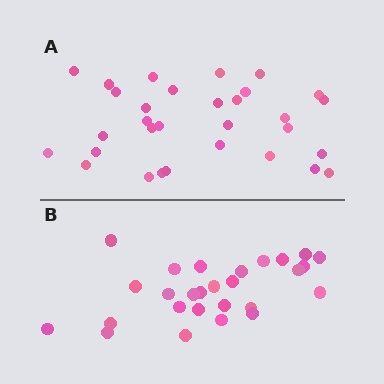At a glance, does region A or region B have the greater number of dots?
Region A (the top region) has more dots.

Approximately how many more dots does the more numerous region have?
Region A has about 4 more dots than region B.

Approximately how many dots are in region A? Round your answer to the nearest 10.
About 30 dots. (The exact count is 31, which rounds to 30.)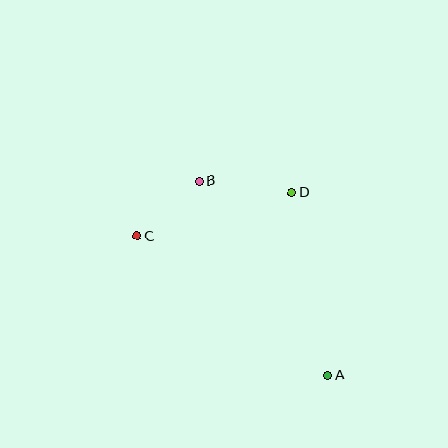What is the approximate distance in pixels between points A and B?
The distance between A and B is approximately 232 pixels.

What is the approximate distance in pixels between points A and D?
The distance between A and D is approximately 186 pixels.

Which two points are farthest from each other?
Points A and C are farthest from each other.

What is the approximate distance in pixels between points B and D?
The distance between B and D is approximately 93 pixels.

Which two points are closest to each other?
Points B and C are closest to each other.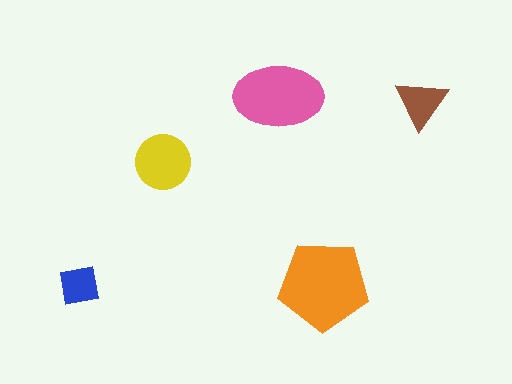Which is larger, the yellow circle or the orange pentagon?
The orange pentagon.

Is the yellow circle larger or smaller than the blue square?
Larger.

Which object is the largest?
The orange pentagon.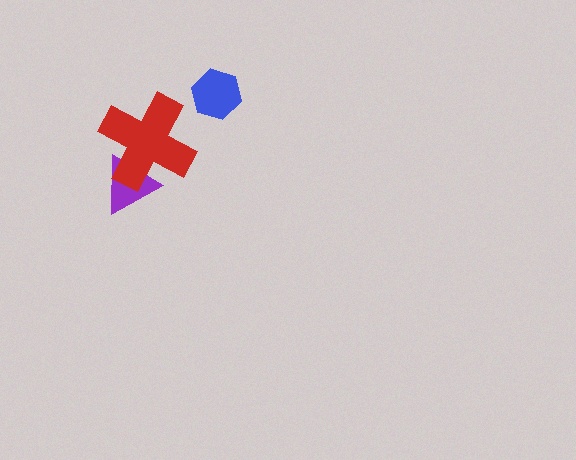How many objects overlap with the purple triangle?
1 object overlaps with the purple triangle.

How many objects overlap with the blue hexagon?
0 objects overlap with the blue hexagon.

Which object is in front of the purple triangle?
The red cross is in front of the purple triangle.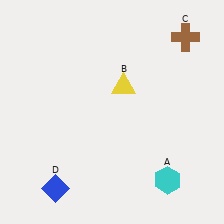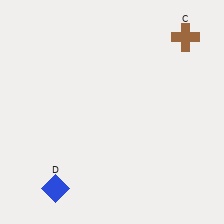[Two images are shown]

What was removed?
The cyan hexagon (A), the yellow triangle (B) were removed in Image 2.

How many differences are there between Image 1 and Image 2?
There are 2 differences between the two images.